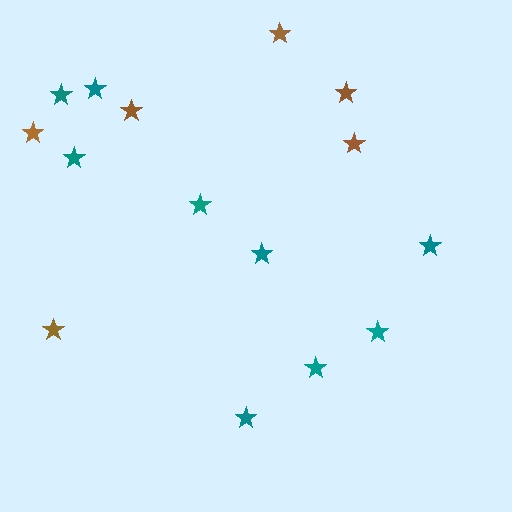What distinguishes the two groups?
There are 2 groups: one group of brown stars (6) and one group of teal stars (9).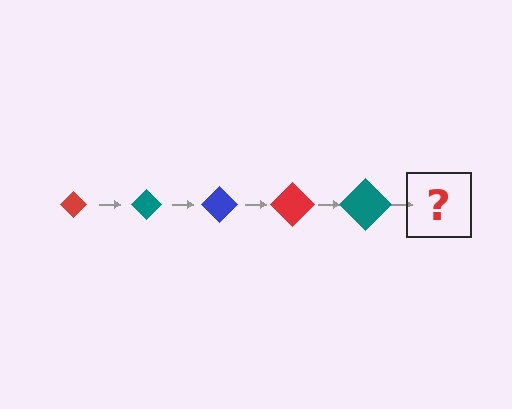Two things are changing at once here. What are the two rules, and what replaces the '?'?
The two rules are that the diamond grows larger each step and the color cycles through red, teal, and blue. The '?' should be a blue diamond, larger than the previous one.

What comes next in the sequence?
The next element should be a blue diamond, larger than the previous one.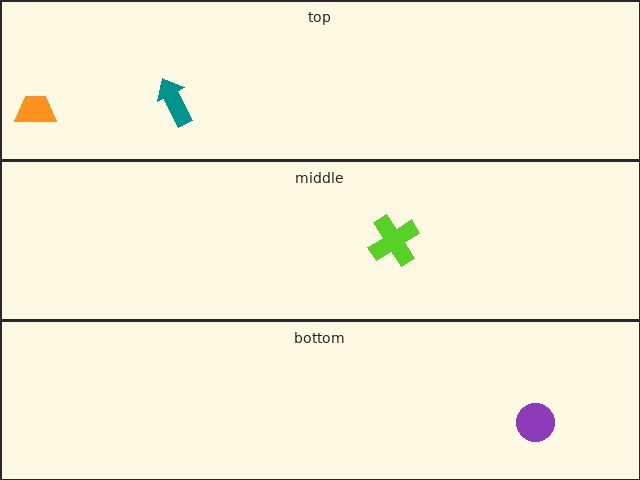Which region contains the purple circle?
The bottom region.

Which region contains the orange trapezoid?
The top region.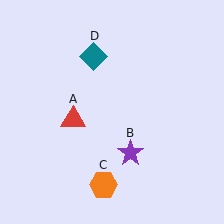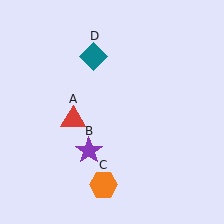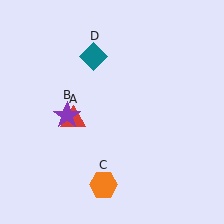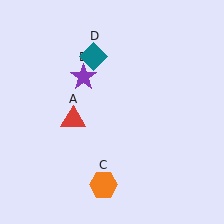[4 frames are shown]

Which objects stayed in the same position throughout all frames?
Red triangle (object A) and orange hexagon (object C) and teal diamond (object D) remained stationary.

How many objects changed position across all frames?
1 object changed position: purple star (object B).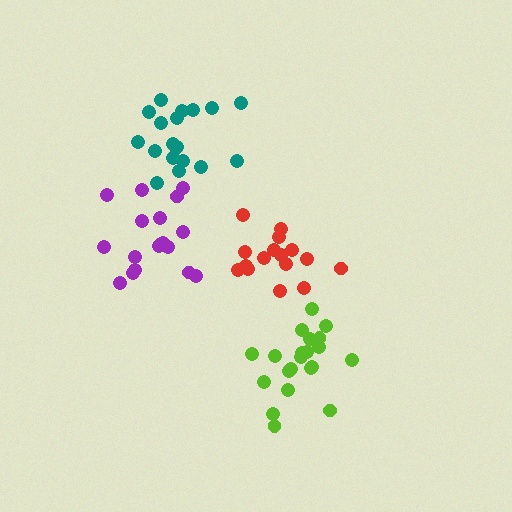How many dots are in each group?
Group 1: 18 dots, Group 2: 21 dots, Group 3: 16 dots, Group 4: 19 dots (74 total).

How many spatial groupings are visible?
There are 4 spatial groupings.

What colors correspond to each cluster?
The clusters are colored: purple, lime, red, teal.